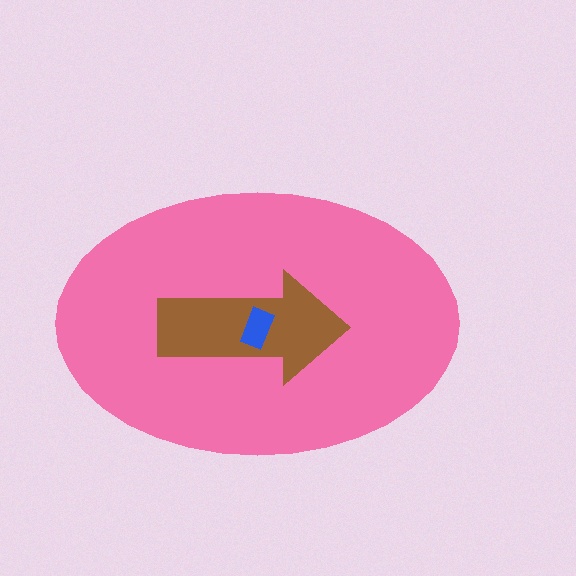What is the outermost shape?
The pink ellipse.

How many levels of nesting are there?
3.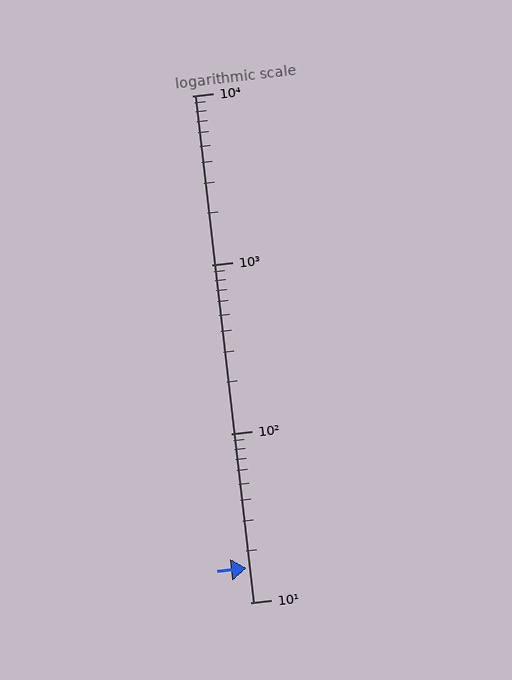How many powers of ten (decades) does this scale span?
The scale spans 3 decades, from 10 to 10000.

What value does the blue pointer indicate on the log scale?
The pointer indicates approximately 16.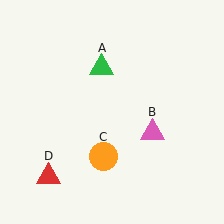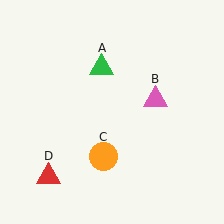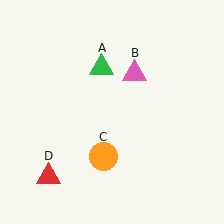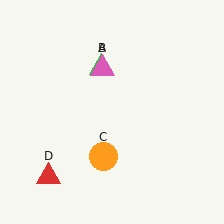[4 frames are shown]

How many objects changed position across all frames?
1 object changed position: pink triangle (object B).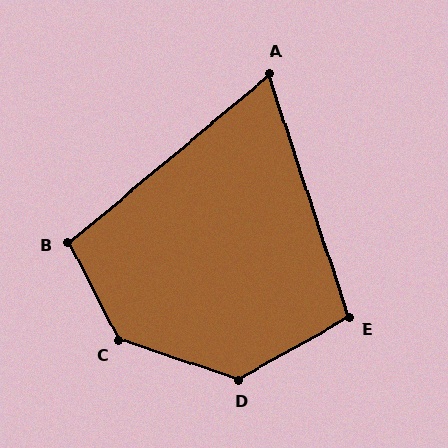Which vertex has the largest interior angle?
C, at approximately 136 degrees.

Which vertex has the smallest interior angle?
A, at approximately 68 degrees.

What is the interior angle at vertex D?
Approximately 132 degrees (obtuse).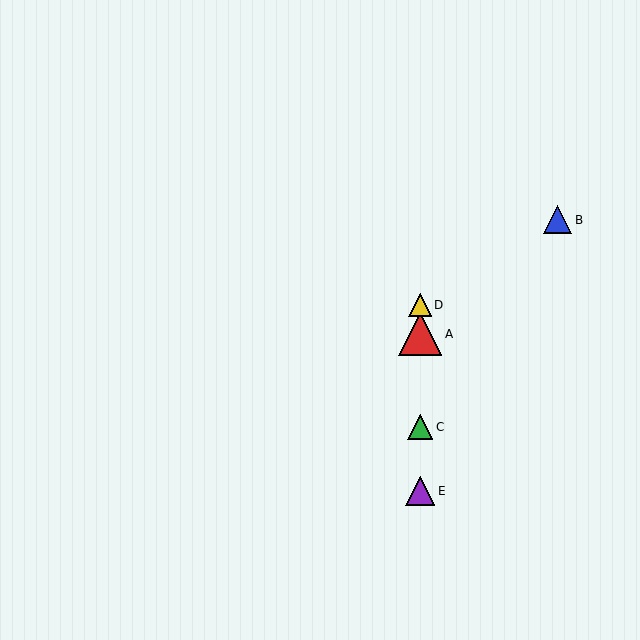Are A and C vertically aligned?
Yes, both are at x≈420.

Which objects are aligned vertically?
Objects A, C, D, E are aligned vertically.